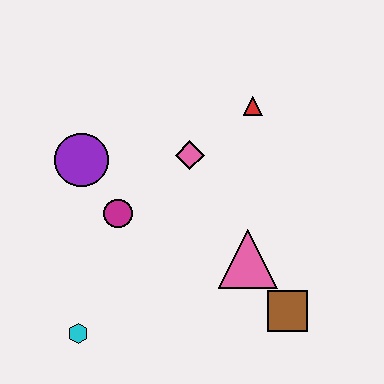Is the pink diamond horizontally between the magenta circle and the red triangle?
Yes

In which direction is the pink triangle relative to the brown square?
The pink triangle is above the brown square.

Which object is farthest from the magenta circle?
The brown square is farthest from the magenta circle.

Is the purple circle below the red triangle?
Yes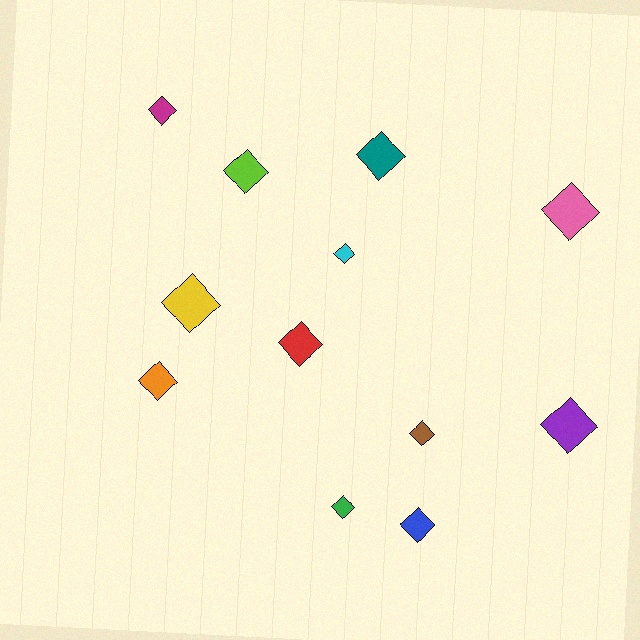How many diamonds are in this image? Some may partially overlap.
There are 12 diamonds.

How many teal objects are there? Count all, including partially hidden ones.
There is 1 teal object.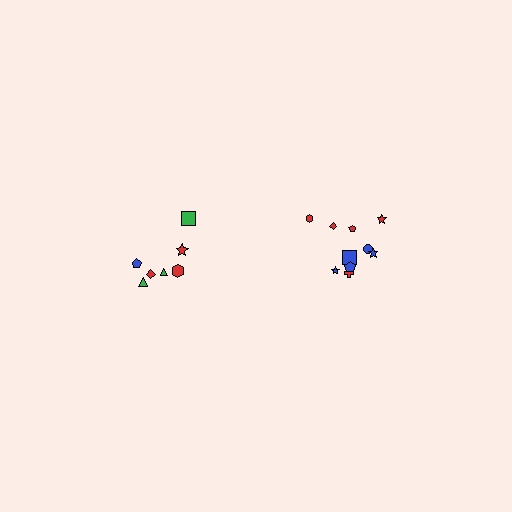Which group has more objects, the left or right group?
The right group.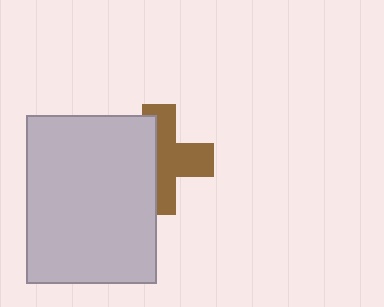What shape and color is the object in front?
The object in front is a light gray rectangle.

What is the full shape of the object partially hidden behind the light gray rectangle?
The partially hidden object is a brown cross.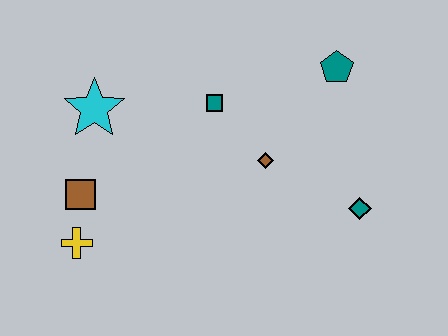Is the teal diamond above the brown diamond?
No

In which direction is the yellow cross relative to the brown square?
The yellow cross is below the brown square.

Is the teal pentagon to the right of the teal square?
Yes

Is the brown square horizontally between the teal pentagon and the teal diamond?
No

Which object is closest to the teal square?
The brown diamond is closest to the teal square.